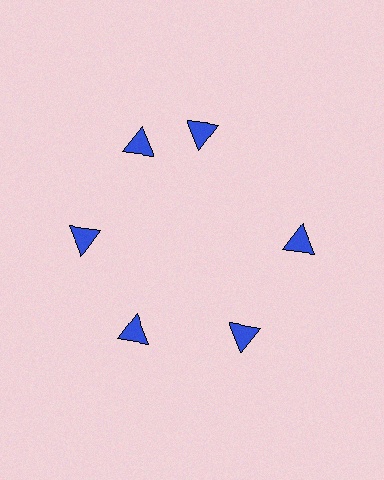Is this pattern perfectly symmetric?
No. The 6 blue triangles are arranged in a ring, but one element near the 1 o'clock position is rotated out of alignment along the ring, breaking the 6-fold rotational symmetry.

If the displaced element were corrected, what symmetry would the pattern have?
It would have 6-fold rotational symmetry — the pattern would map onto itself every 60 degrees.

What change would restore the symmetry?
The symmetry would be restored by rotating it back into even spacing with its neighbors so that all 6 triangles sit at equal angles and equal distance from the center.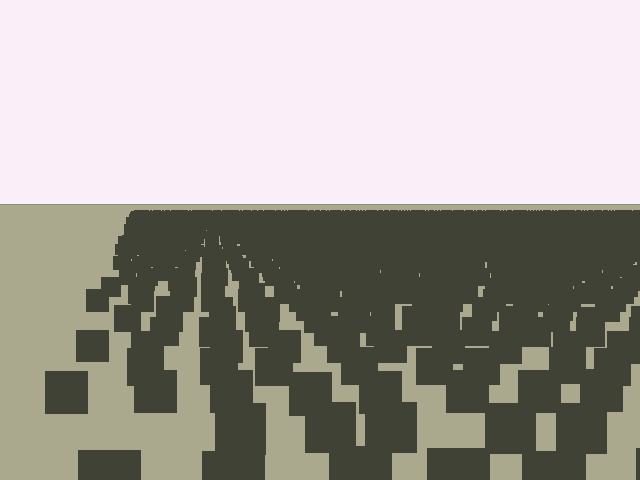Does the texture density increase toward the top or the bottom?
Density increases toward the top.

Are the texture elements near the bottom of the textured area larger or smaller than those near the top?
Larger. Near the bottom, elements are closer to the viewer and appear at a bigger on-screen size.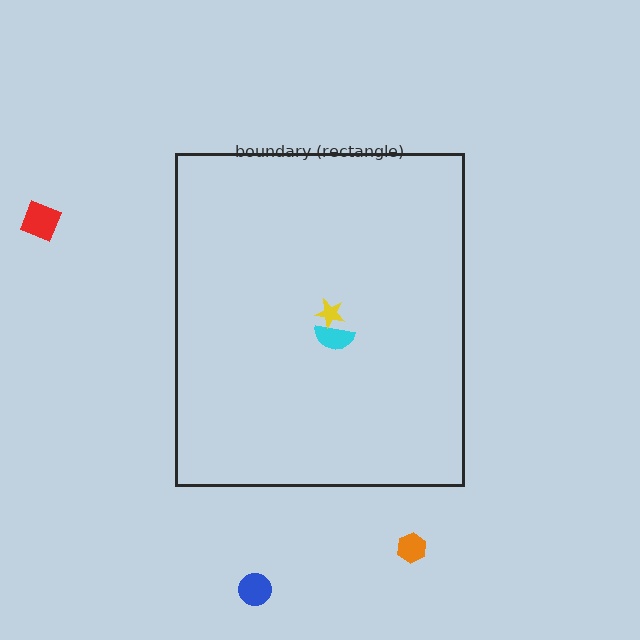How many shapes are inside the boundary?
2 inside, 3 outside.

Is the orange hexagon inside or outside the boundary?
Outside.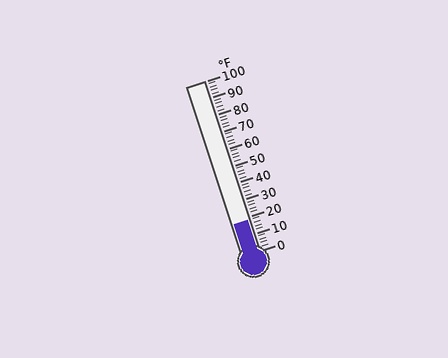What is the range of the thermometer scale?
The thermometer scale ranges from 0°F to 100°F.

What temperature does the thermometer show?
The thermometer shows approximately 18°F.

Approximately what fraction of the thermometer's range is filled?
The thermometer is filled to approximately 20% of its range.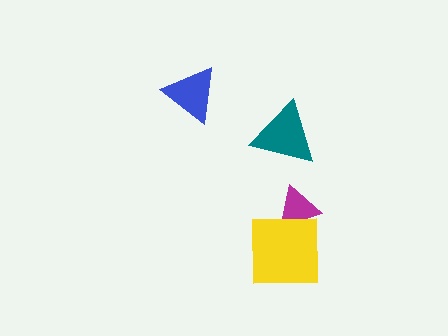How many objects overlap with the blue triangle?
0 objects overlap with the blue triangle.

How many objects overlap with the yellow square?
1 object overlaps with the yellow square.